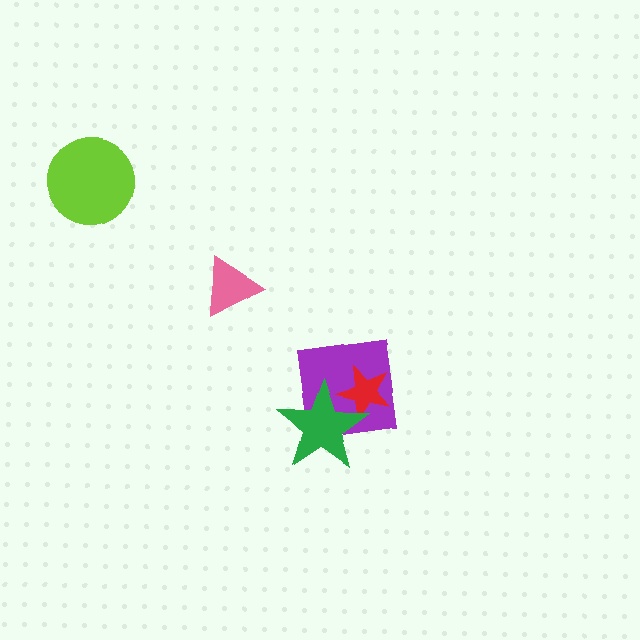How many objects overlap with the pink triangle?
0 objects overlap with the pink triangle.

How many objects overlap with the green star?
2 objects overlap with the green star.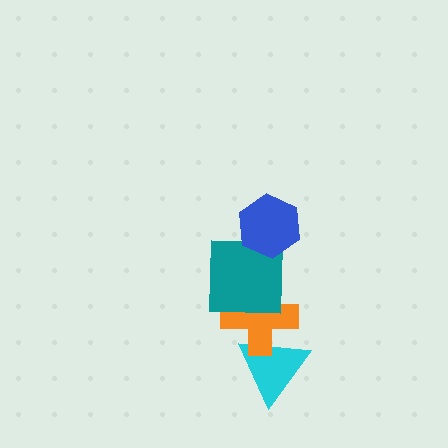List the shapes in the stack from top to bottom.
From top to bottom: the blue hexagon, the teal square, the orange cross, the cyan triangle.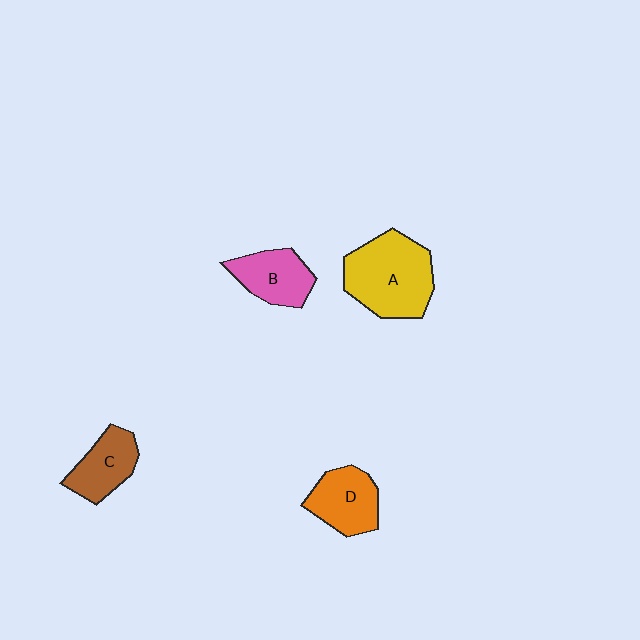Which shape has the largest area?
Shape A (yellow).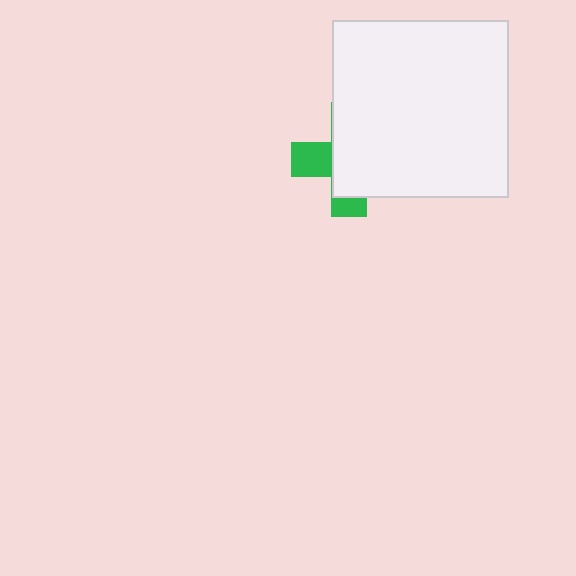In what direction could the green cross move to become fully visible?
The green cross could move left. That would shift it out from behind the white square entirely.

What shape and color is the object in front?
The object in front is a white square.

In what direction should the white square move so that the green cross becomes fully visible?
The white square should move right. That is the shortest direction to clear the overlap and leave the green cross fully visible.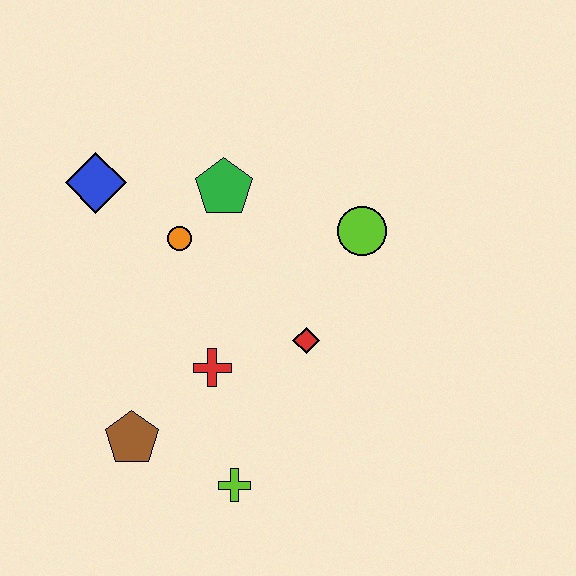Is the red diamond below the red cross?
No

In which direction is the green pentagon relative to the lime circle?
The green pentagon is to the left of the lime circle.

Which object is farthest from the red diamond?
The blue diamond is farthest from the red diamond.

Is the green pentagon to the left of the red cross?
No